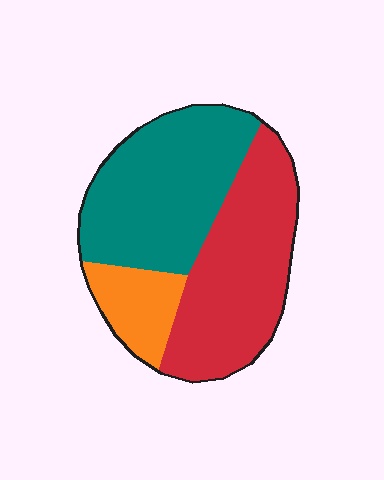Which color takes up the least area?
Orange, at roughly 15%.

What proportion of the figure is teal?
Teal covers roughly 45% of the figure.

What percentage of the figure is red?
Red takes up about two fifths (2/5) of the figure.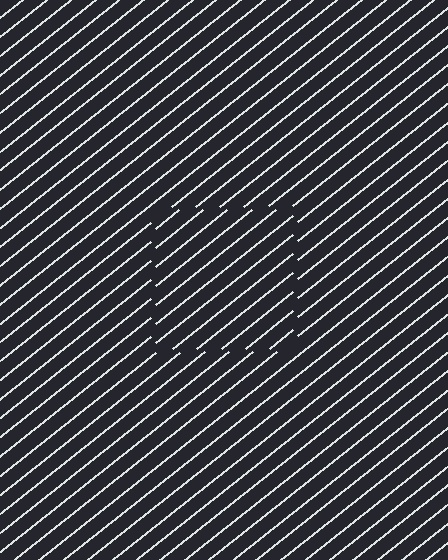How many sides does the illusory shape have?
4 sides — the line-ends trace a square.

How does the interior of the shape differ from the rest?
The interior of the shape contains the same grating, shifted by half a period — the contour is defined by the phase discontinuity where line-ends from the inner and outer gratings abut.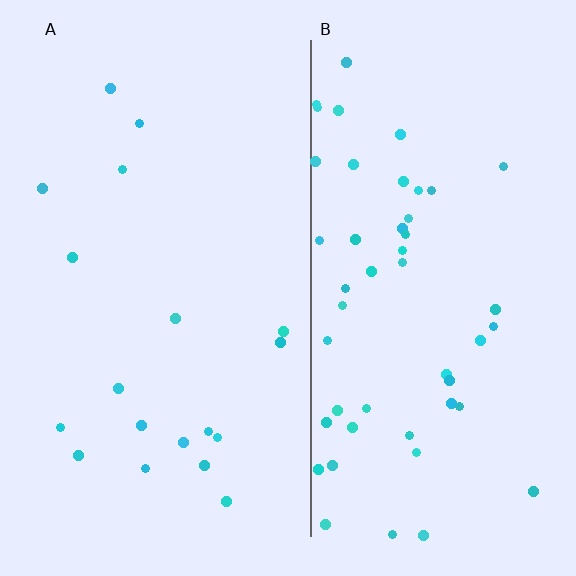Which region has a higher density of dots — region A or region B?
B (the right).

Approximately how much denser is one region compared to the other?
Approximately 2.7× — region B over region A.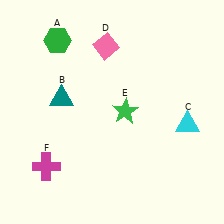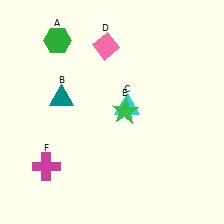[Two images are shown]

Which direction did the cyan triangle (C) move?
The cyan triangle (C) moved left.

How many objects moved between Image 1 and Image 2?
1 object moved between the two images.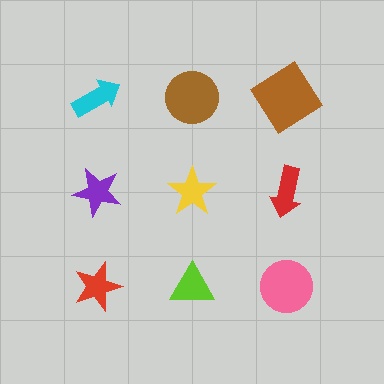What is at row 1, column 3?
A brown diamond.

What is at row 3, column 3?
A pink circle.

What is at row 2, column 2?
A yellow star.